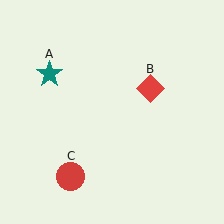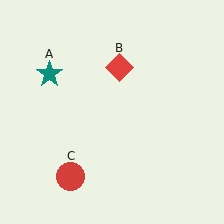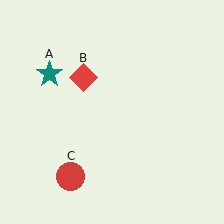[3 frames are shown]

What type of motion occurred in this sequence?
The red diamond (object B) rotated counterclockwise around the center of the scene.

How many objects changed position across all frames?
1 object changed position: red diamond (object B).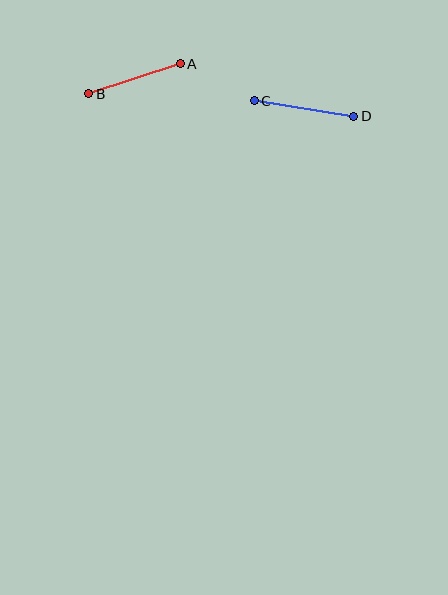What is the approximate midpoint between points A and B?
The midpoint is at approximately (135, 79) pixels.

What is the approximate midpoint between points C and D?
The midpoint is at approximately (304, 108) pixels.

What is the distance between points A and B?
The distance is approximately 96 pixels.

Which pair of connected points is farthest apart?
Points C and D are farthest apart.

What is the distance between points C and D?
The distance is approximately 101 pixels.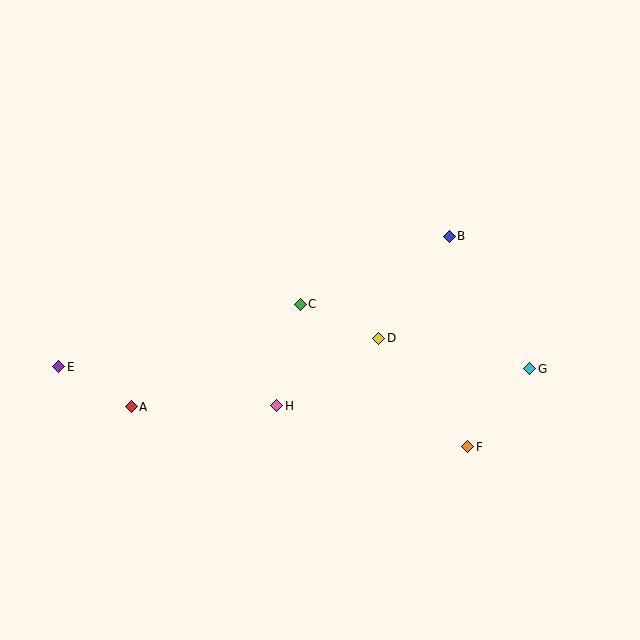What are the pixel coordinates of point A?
Point A is at (131, 407).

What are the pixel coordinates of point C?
Point C is at (300, 304).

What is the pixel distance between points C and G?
The distance between C and G is 238 pixels.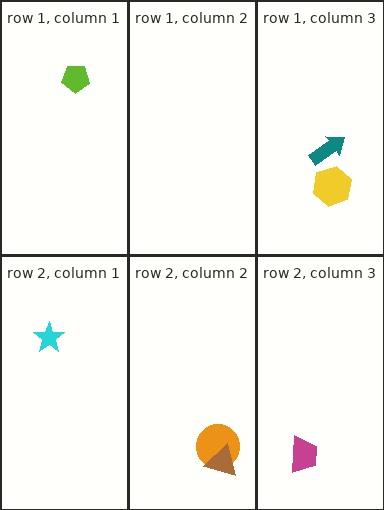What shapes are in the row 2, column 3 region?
The magenta trapezoid.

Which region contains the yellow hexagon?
The row 1, column 3 region.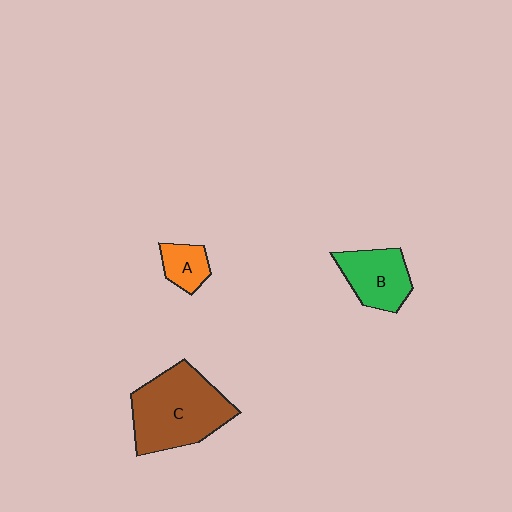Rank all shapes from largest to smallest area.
From largest to smallest: C (brown), B (green), A (orange).